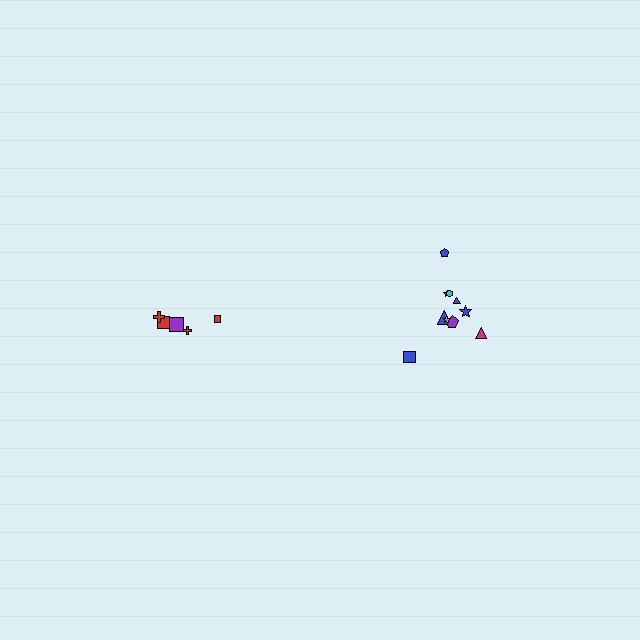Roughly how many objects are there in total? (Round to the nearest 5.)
Roughly 15 objects in total.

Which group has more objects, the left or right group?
The right group.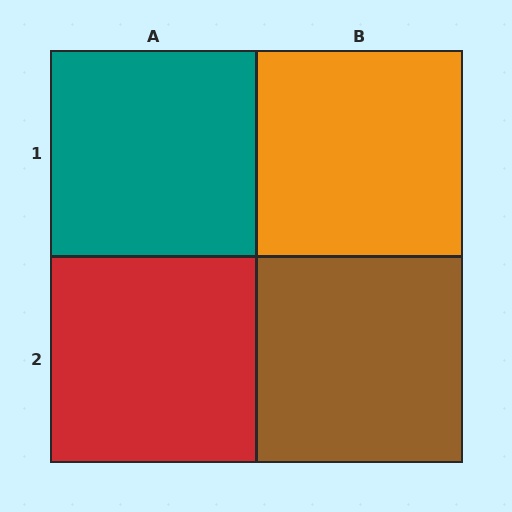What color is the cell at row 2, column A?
Red.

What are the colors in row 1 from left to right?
Teal, orange.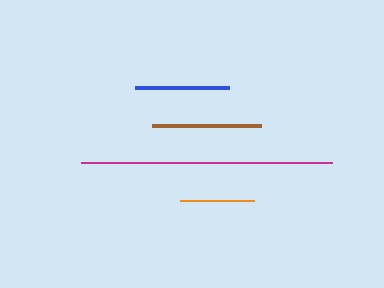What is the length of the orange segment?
The orange segment is approximately 74 pixels long.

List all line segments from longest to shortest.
From longest to shortest: magenta, brown, blue, orange.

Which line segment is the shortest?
The orange line is the shortest at approximately 74 pixels.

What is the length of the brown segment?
The brown segment is approximately 109 pixels long.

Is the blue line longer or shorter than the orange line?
The blue line is longer than the orange line.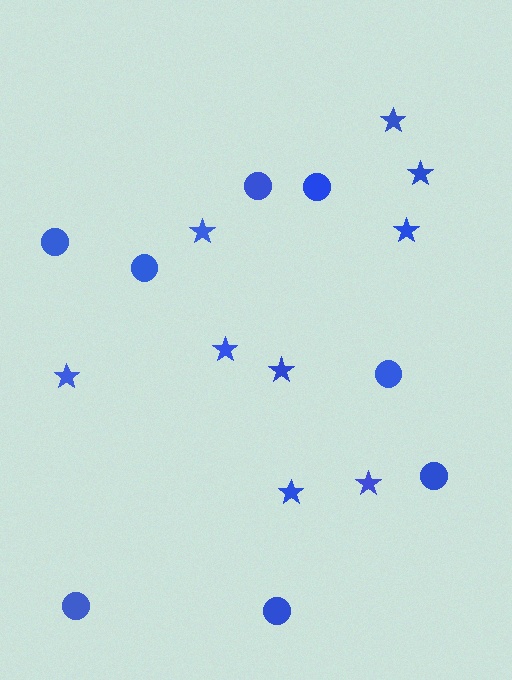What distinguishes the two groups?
There are 2 groups: one group of circles (8) and one group of stars (9).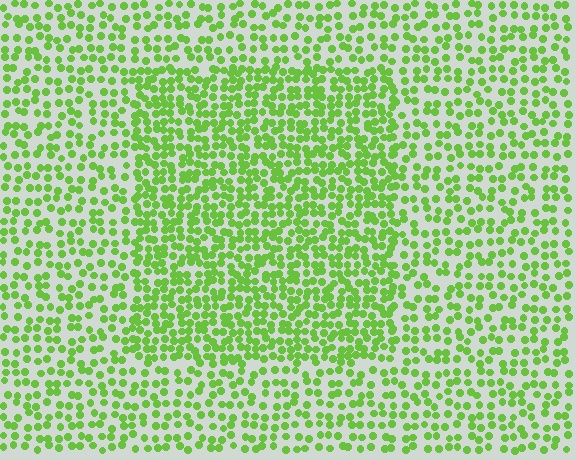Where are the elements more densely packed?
The elements are more densely packed inside the rectangle boundary.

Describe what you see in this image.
The image contains small lime elements arranged at two different densities. A rectangle-shaped region is visible where the elements are more densely packed than the surrounding area.